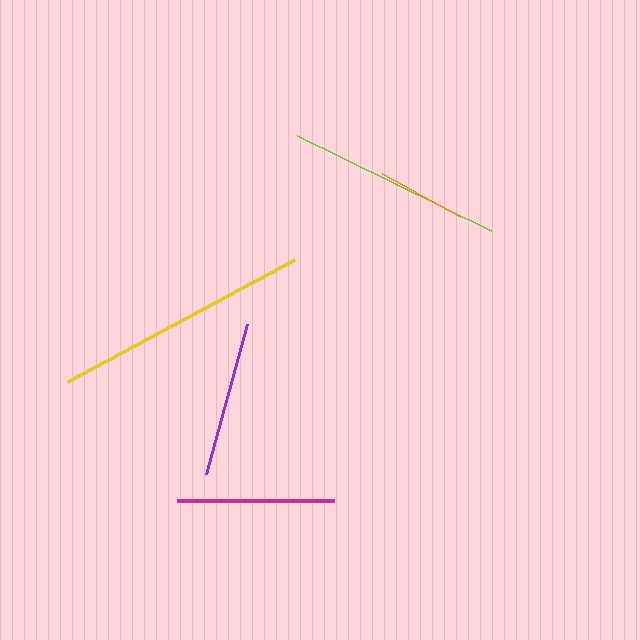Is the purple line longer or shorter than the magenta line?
The magenta line is longer than the purple line.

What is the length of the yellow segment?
The yellow segment is approximately 257 pixels long.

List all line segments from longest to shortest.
From longest to shortest: yellow, lime, magenta, purple, orange.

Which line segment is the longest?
The yellow line is the longest at approximately 257 pixels.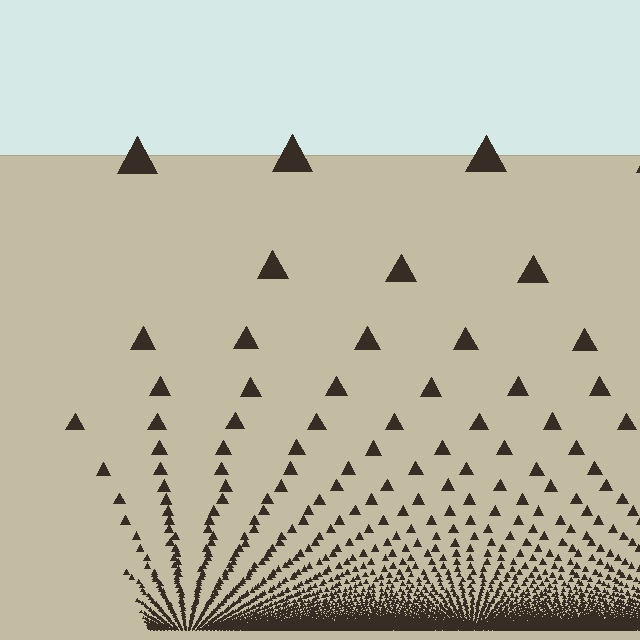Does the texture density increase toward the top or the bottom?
Density increases toward the bottom.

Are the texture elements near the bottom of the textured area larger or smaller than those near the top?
Smaller. The gradient is inverted — elements near the bottom are smaller and denser.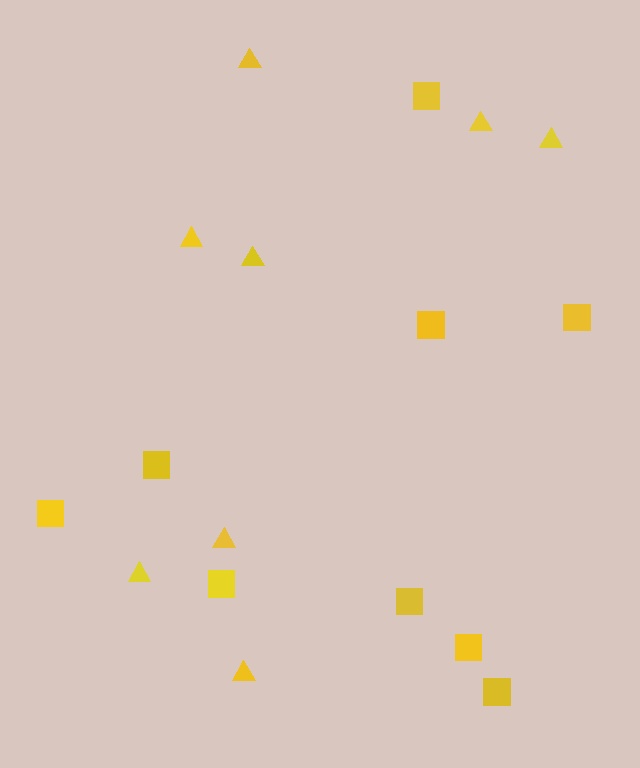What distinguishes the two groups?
There are 2 groups: one group of triangles (8) and one group of squares (9).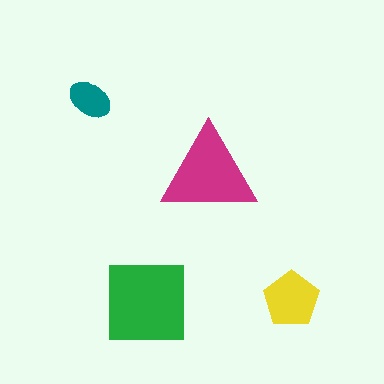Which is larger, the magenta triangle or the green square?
The green square.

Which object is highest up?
The teal ellipse is topmost.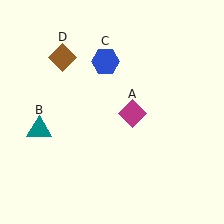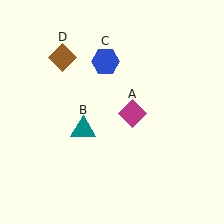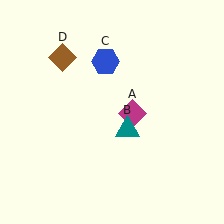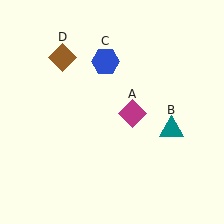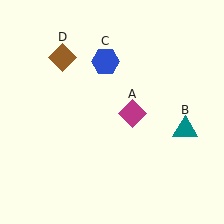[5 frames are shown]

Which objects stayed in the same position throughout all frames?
Magenta diamond (object A) and blue hexagon (object C) and brown diamond (object D) remained stationary.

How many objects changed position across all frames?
1 object changed position: teal triangle (object B).